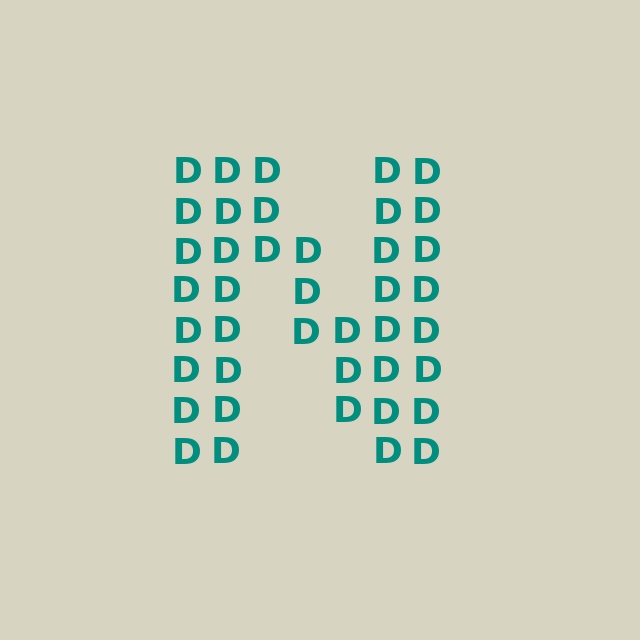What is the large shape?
The large shape is the letter N.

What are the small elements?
The small elements are letter D's.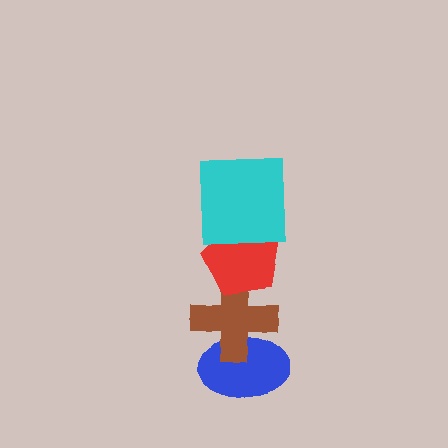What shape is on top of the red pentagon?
The cyan square is on top of the red pentagon.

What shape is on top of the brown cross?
The red pentagon is on top of the brown cross.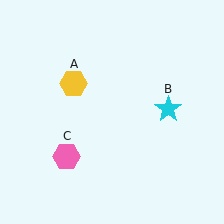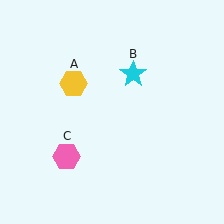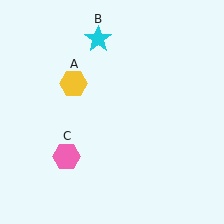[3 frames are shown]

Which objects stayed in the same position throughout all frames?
Yellow hexagon (object A) and pink hexagon (object C) remained stationary.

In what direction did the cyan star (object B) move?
The cyan star (object B) moved up and to the left.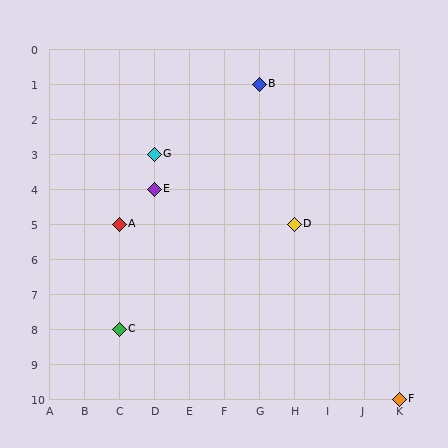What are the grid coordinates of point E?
Point E is at grid coordinates (D, 4).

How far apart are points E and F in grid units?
Points E and F are 7 columns and 6 rows apart (about 9.2 grid units diagonally).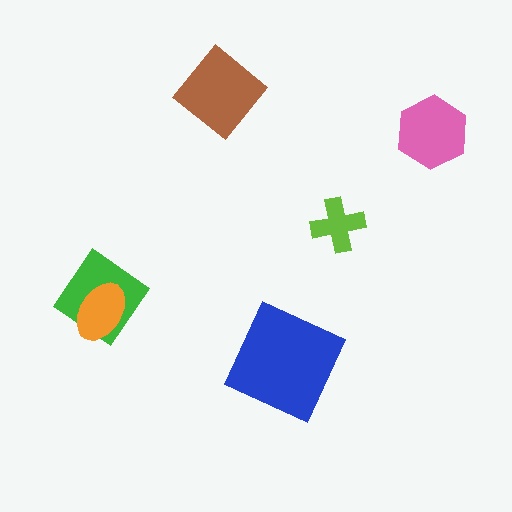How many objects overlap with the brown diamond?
0 objects overlap with the brown diamond.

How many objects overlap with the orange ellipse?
1 object overlaps with the orange ellipse.